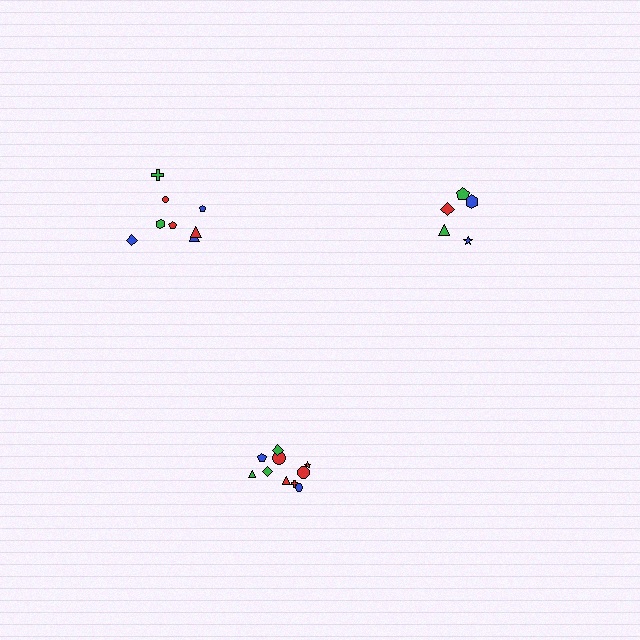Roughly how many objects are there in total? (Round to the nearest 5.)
Roughly 25 objects in total.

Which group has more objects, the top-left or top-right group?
The top-left group.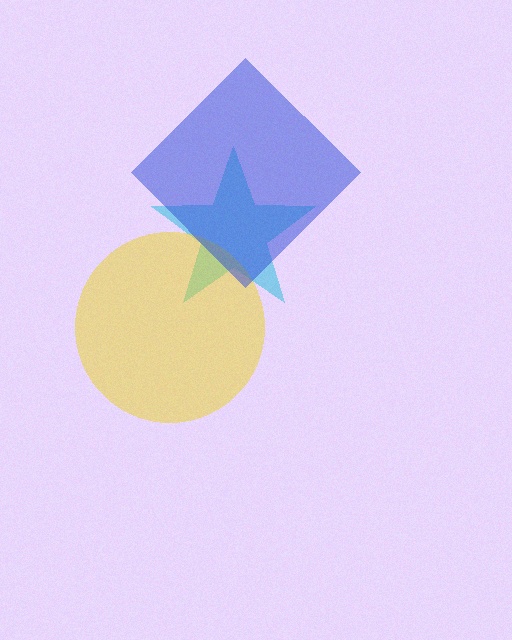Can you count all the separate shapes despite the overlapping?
Yes, there are 3 separate shapes.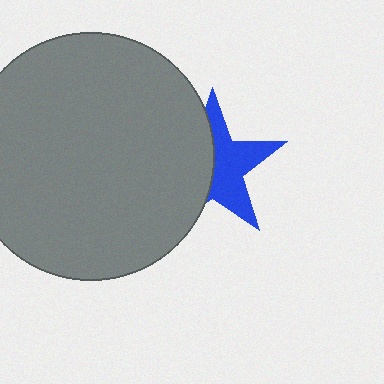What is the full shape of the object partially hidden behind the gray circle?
The partially hidden object is a blue star.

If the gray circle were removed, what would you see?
You would see the complete blue star.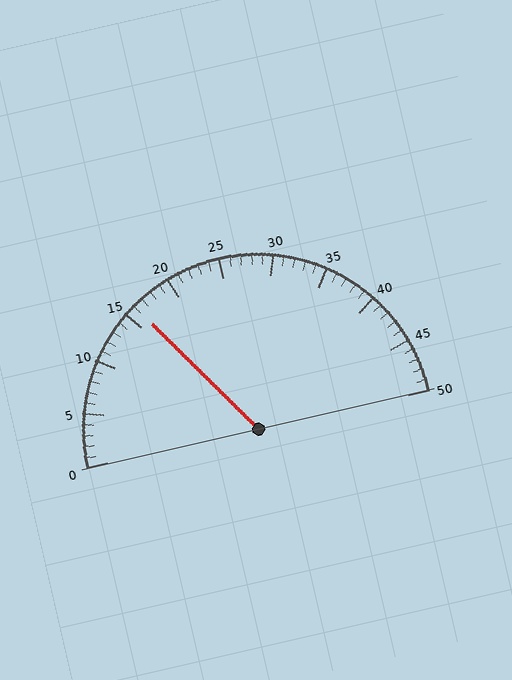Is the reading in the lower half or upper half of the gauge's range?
The reading is in the lower half of the range (0 to 50).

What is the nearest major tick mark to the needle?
The nearest major tick mark is 15.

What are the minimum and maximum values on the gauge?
The gauge ranges from 0 to 50.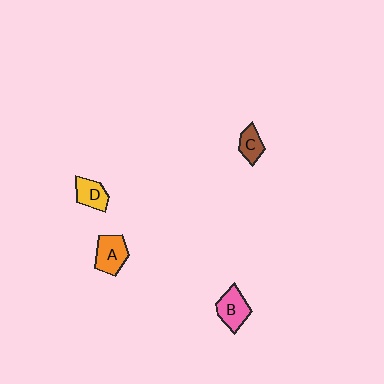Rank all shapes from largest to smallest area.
From largest to smallest: A (orange), B (pink), D (yellow), C (brown).